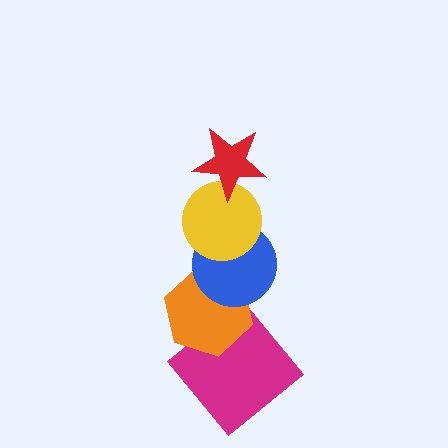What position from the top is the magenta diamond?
The magenta diamond is 5th from the top.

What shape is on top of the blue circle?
The yellow circle is on top of the blue circle.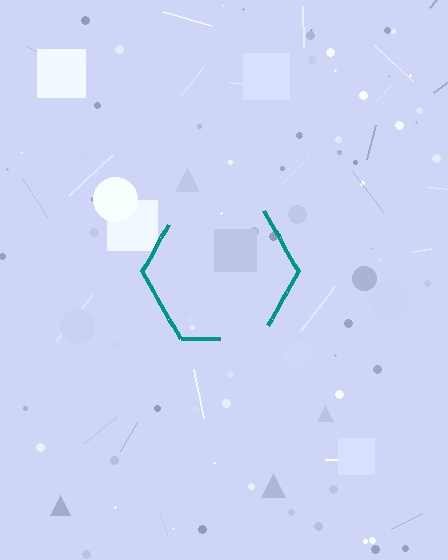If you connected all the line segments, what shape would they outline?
They would outline a hexagon.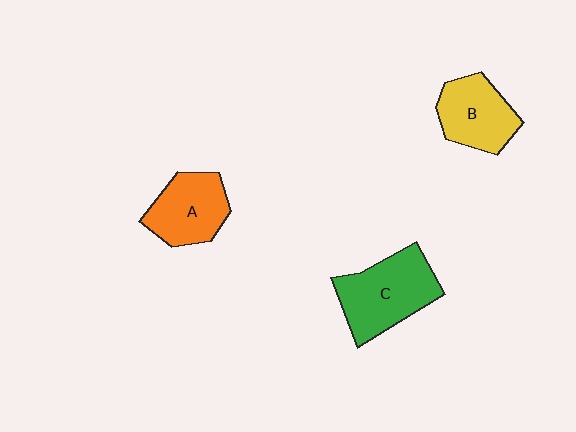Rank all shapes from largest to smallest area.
From largest to smallest: C (green), A (orange), B (yellow).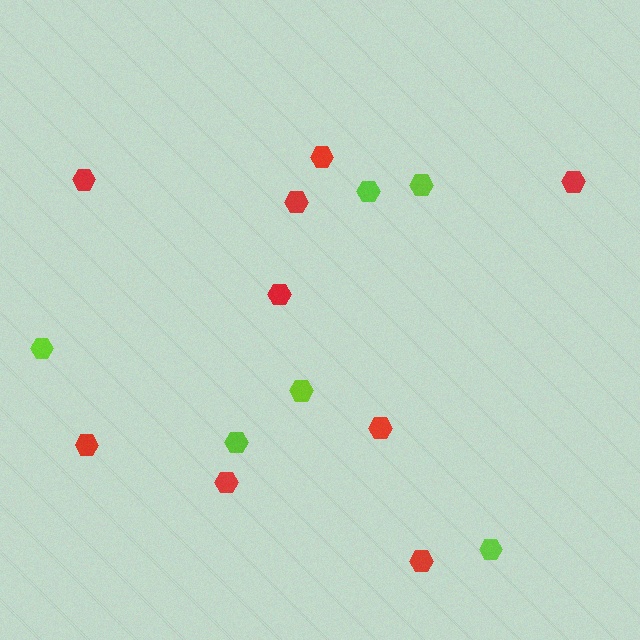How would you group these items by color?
There are 2 groups: one group of lime hexagons (6) and one group of red hexagons (9).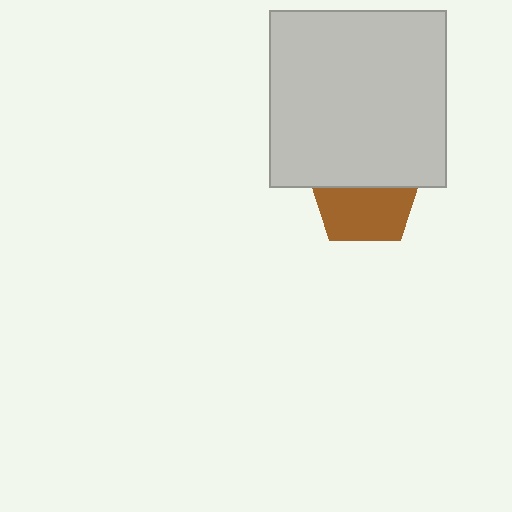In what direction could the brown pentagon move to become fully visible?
The brown pentagon could move down. That would shift it out from behind the light gray square entirely.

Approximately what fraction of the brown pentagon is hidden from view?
Roughly 46% of the brown pentagon is hidden behind the light gray square.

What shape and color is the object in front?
The object in front is a light gray square.